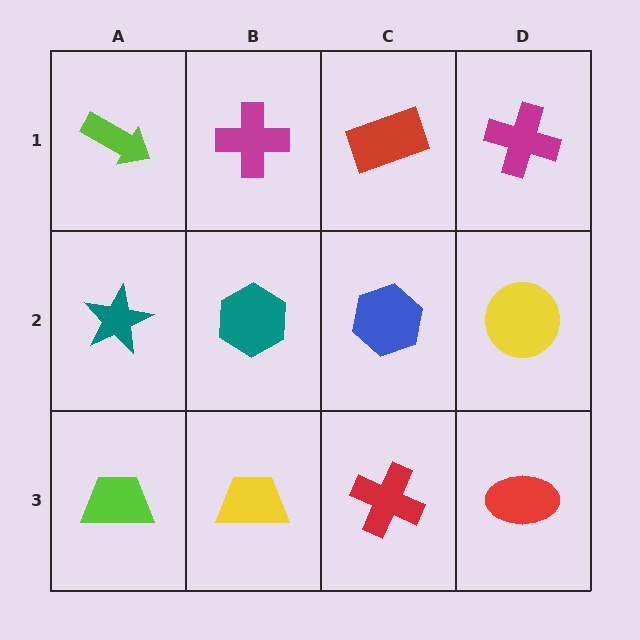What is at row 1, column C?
A red rectangle.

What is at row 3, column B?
A yellow trapezoid.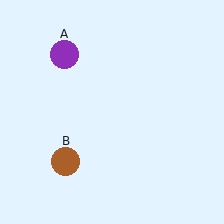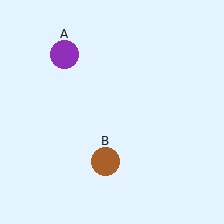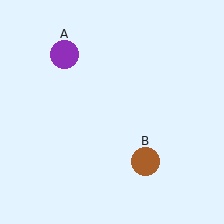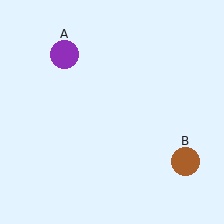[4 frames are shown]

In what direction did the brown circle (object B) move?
The brown circle (object B) moved right.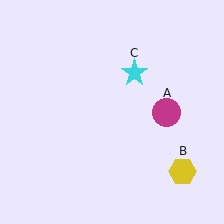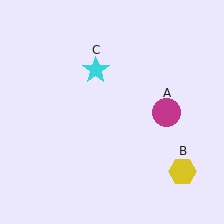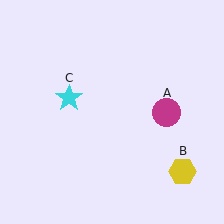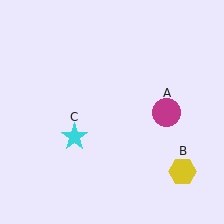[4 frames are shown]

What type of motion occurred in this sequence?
The cyan star (object C) rotated counterclockwise around the center of the scene.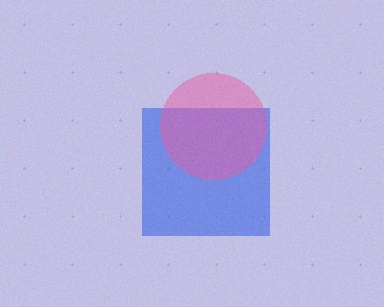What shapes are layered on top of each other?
The layered shapes are: a blue square, a pink circle.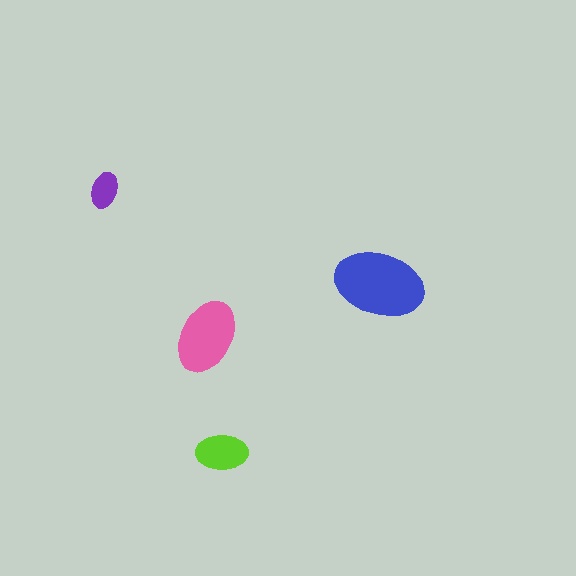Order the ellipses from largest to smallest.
the blue one, the pink one, the lime one, the purple one.